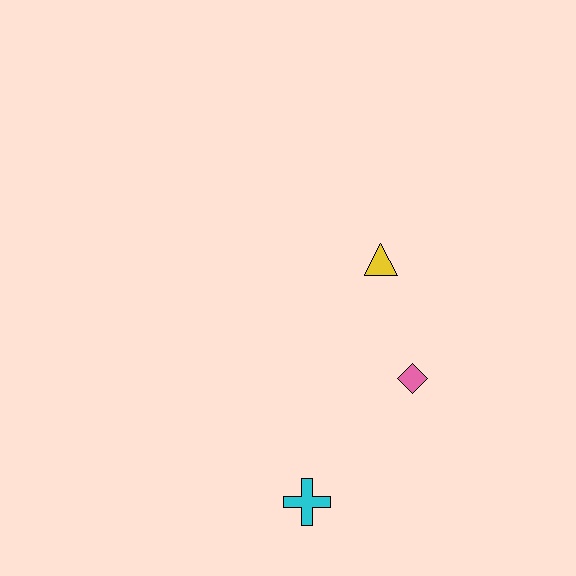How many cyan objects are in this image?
There is 1 cyan object.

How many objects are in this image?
There are 3 objects.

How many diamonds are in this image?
There is 1 diamond.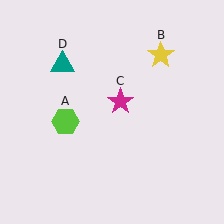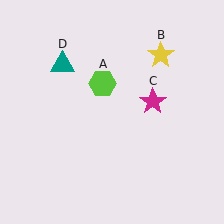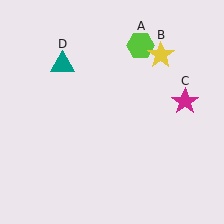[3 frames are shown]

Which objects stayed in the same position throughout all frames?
Yellow star (object B) and teal triangle (object D) remained stationary.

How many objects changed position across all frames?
2 objects changed position: lime hexagon (object A), magenta star (object C).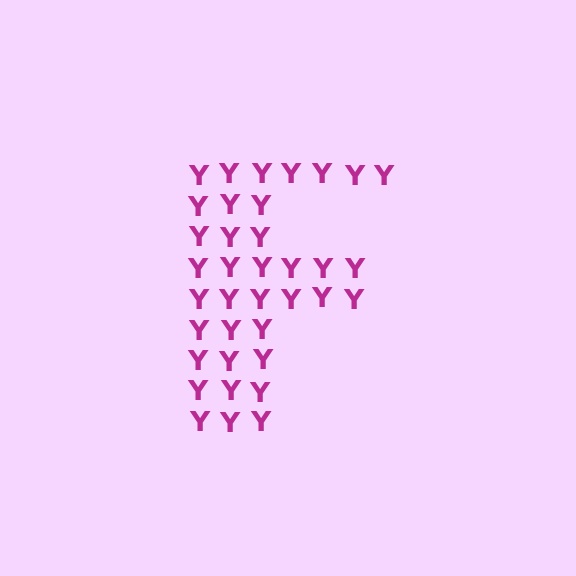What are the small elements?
The small elements are letter Y's.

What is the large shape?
The large shape is the letter F.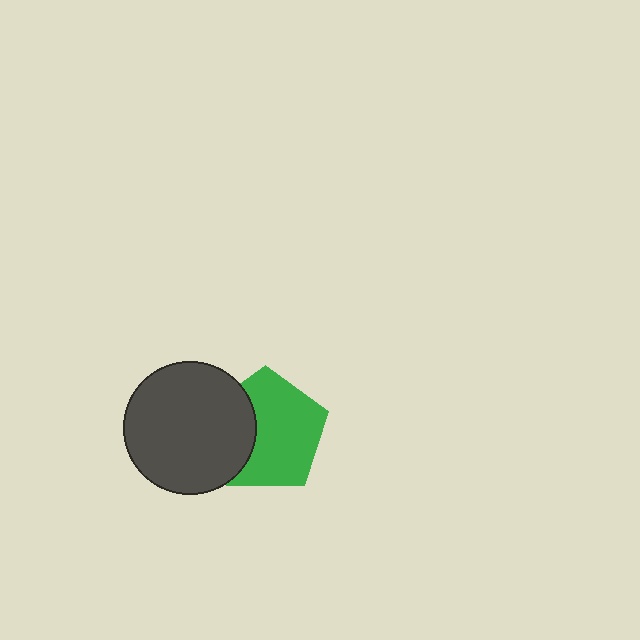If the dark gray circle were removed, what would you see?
You would see the complete green pentagon.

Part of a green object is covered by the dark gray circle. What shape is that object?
It is a pentagon.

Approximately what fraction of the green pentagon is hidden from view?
Roughly 32% of the green pentagon is hidden behind the dark gray circle.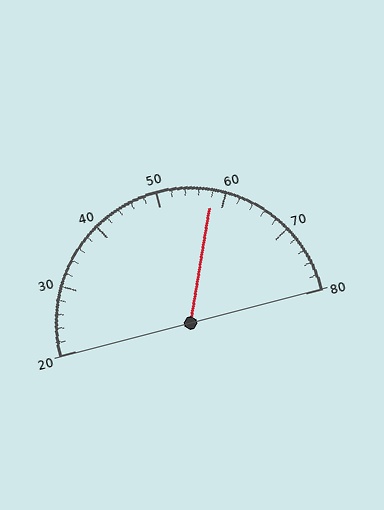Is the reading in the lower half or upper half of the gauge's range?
The reading is in the upper half of the range (20 to 80).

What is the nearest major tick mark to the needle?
The nearest major tick mark is 60.